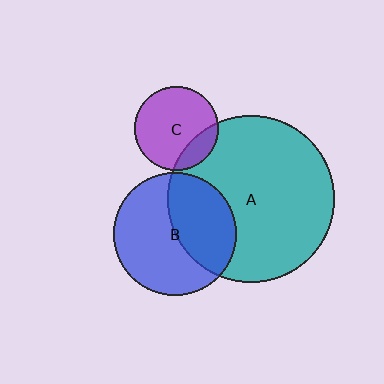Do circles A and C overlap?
Yes.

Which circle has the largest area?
Circle A (teal).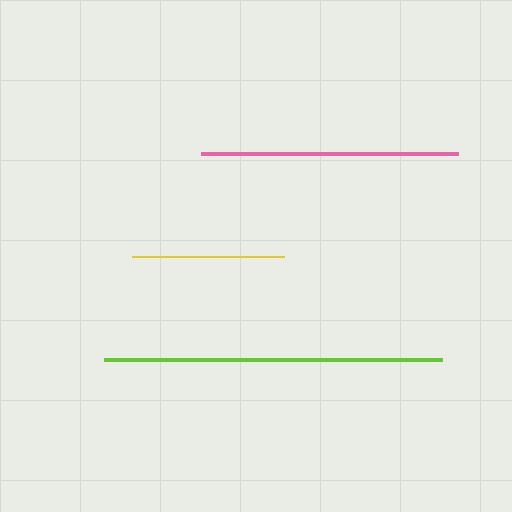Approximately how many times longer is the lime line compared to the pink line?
The lime line is approximately 1.3 times the length of the pink line.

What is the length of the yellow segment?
The yellow segment is approximately 151 pixels long.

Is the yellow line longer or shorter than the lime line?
The lime line is longer than the yellow line.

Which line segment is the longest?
The lime line is the longest at approximately 337 pixels.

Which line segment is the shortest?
The yellow line is the shortest at approximately 151 pixels.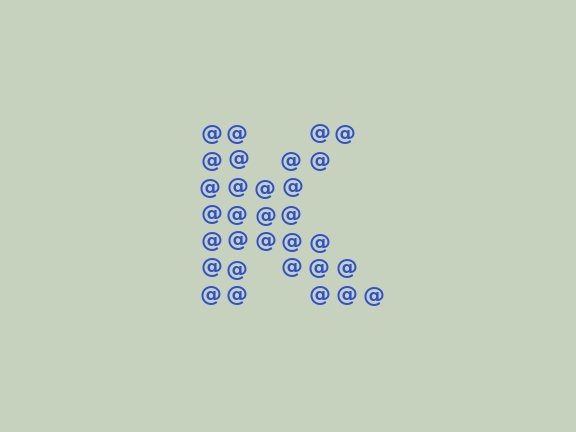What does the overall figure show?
The overall figure shows the letter K.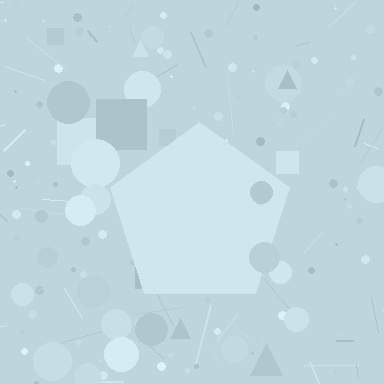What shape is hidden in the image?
A pentagon is hidden in the image.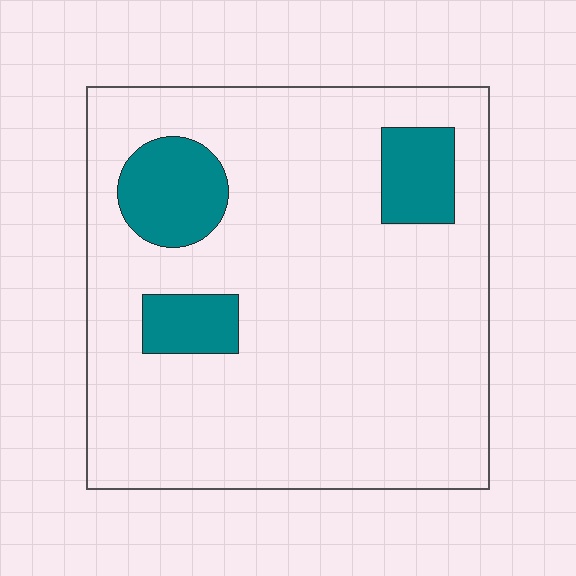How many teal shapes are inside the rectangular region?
3.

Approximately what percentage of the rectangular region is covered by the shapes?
Approximately 15%.